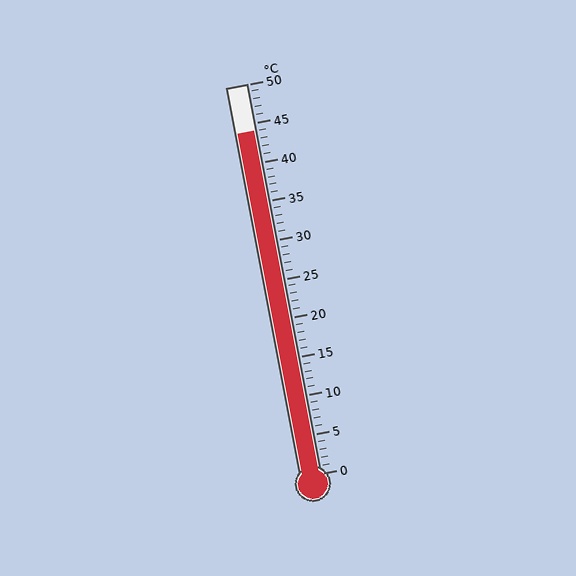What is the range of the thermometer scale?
The thermometer scale ranges from 0°C to 50°C.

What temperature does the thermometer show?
The thermometer shows approximately 44°C.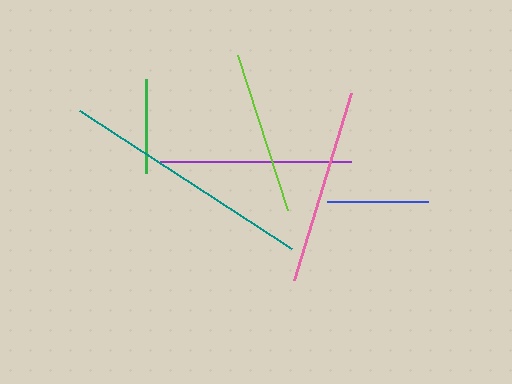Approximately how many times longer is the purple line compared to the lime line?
The purple line is approximately 1.2 times the length of the lime line.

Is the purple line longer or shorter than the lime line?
The purple line is longer than the lime line.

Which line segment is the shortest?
The green line is the shortest at approximately 93 pixels.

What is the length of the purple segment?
The purple segment is approximately 191 pixels long.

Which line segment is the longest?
The teal line is the longest at approximately 253 pixels.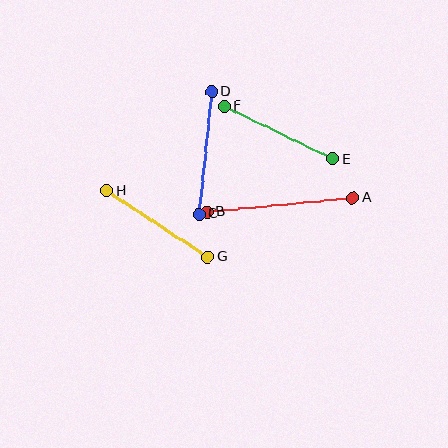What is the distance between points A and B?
The distance is approximately 147 pixels.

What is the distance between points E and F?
The distance is approximately 121 pixels.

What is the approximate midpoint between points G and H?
The midpoint is at approximately (157, 224) pixels.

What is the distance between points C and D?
The distance is approximately 123 pixels.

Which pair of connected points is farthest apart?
Points A and B are farthest apart.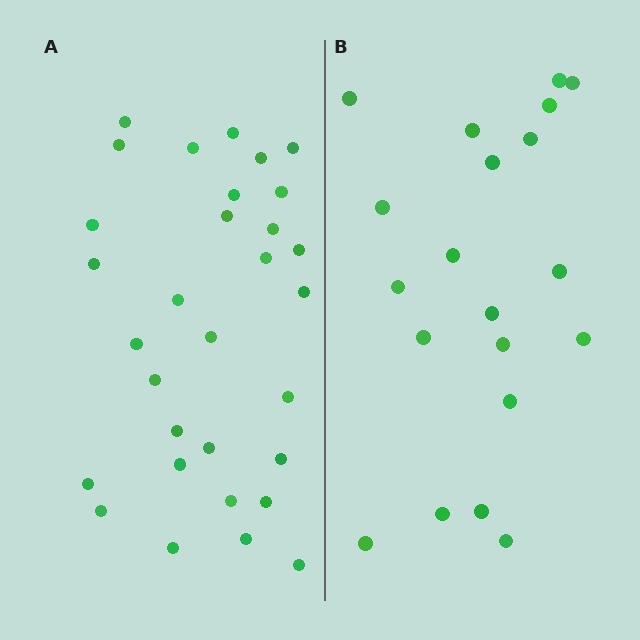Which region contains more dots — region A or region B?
Region A (the left region) has more dots.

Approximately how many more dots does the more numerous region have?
Region A has roughly 12 or so more dots than region B.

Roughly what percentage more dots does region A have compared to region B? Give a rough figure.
About 55% more.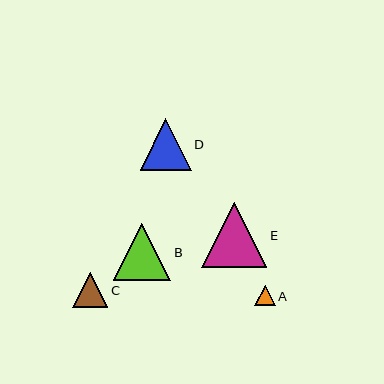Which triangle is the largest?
Triangle E is the largest with a size of approximately 65 pixels.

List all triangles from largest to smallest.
From largest to smallest: E, B, D, C, A.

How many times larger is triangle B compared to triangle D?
Triangle B is approximately 1.1 times the size of triangle D.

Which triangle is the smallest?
Triangle A is the smallest with a size of approximately 20 pixels.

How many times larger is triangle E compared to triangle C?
Triangle E is approximately 1.9 times the size of triangle C.